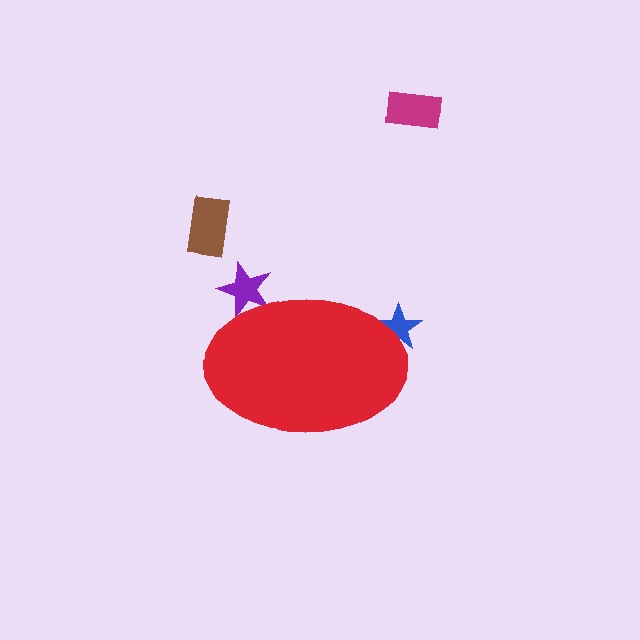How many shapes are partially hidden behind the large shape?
2 shapes are partially hidden.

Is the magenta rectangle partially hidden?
No, the magenta rectangle is fully visible.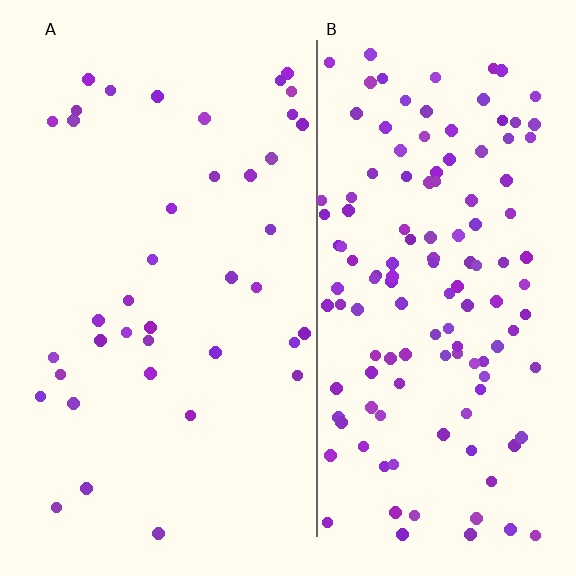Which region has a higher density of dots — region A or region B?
B (the right).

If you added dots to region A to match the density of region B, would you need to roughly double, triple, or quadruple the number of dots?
Approximately triple.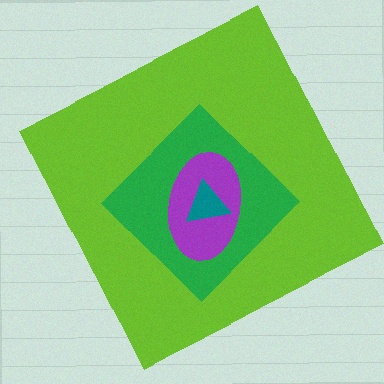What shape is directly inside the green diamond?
The purple ellipse.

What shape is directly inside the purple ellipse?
The teal triangle.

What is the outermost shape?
The lime square.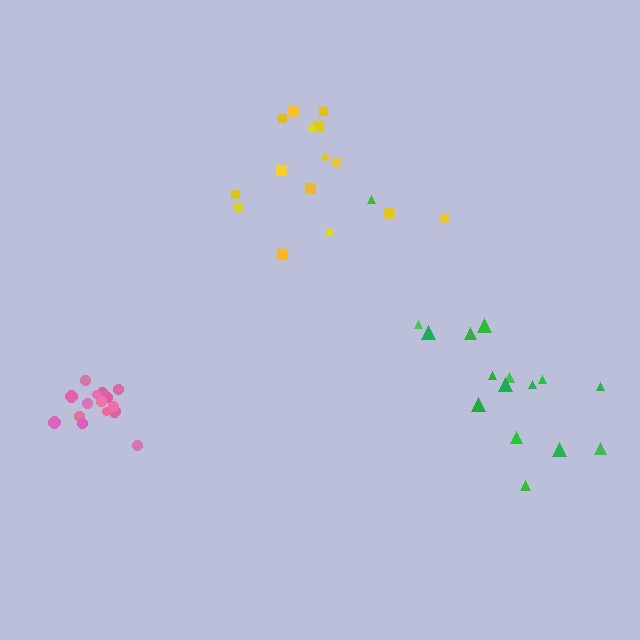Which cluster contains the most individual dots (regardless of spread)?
Green (16).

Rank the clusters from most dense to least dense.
pink, yellow, green.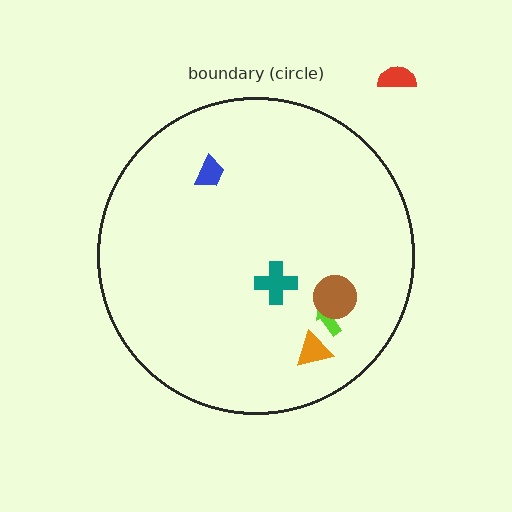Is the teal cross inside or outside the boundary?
Inside.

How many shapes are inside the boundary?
5 inside, 1 outside.